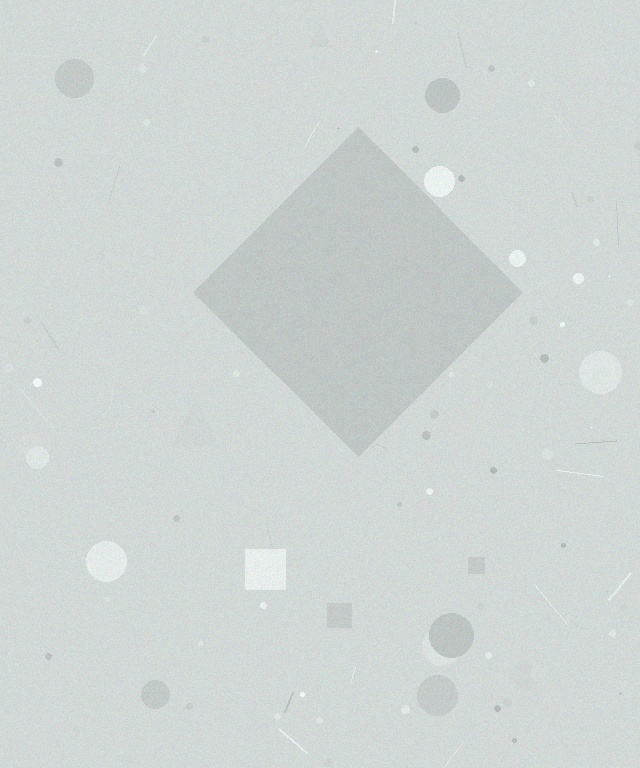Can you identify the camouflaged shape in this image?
The camouflaged shape is a diamond.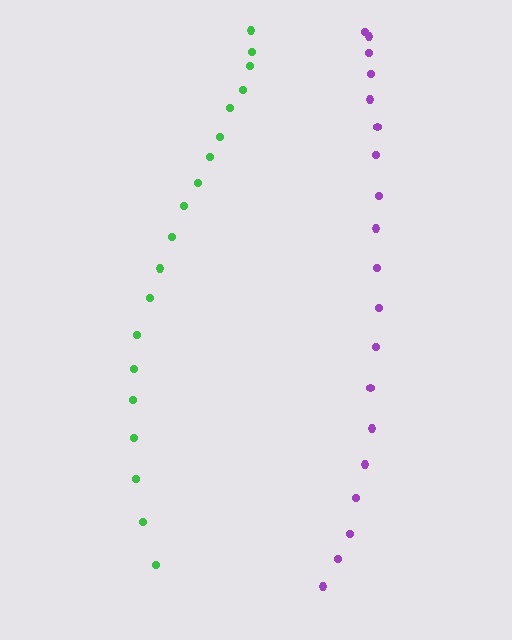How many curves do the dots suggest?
There are 2 distinct paths.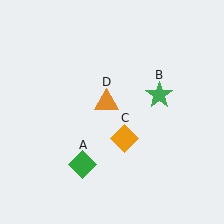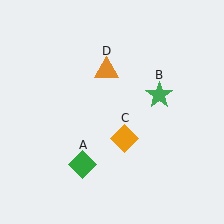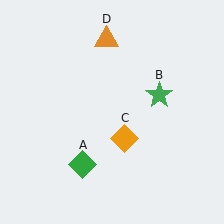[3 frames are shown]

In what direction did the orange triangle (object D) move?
The orange triangle (object D) moved up.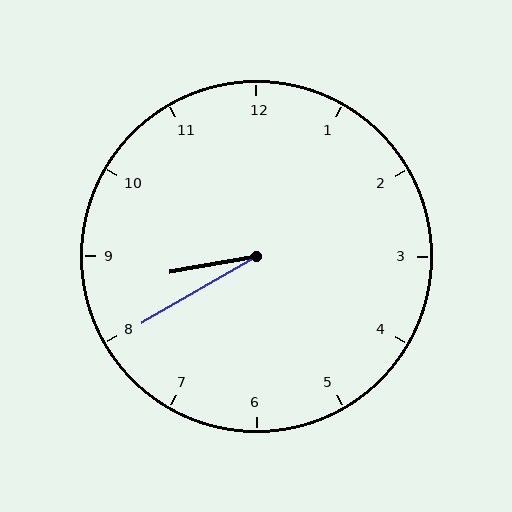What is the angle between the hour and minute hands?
Approximately 20 degrees.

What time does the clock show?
8:40.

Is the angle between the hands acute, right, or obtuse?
It is acute.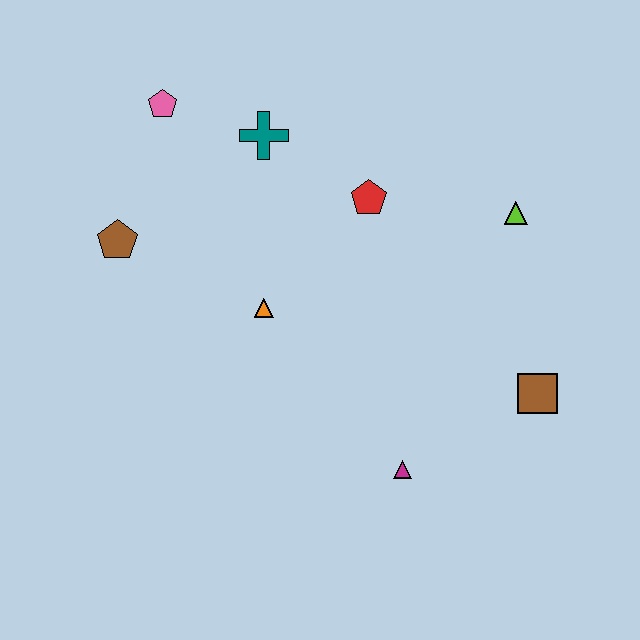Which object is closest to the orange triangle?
The red pentagon is closest to the orange triangle.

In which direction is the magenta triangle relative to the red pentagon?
The magenta triangle is below the red pentagon.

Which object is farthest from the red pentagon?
The magenta triangle is farthest from the red pentagon.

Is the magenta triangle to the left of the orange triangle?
No